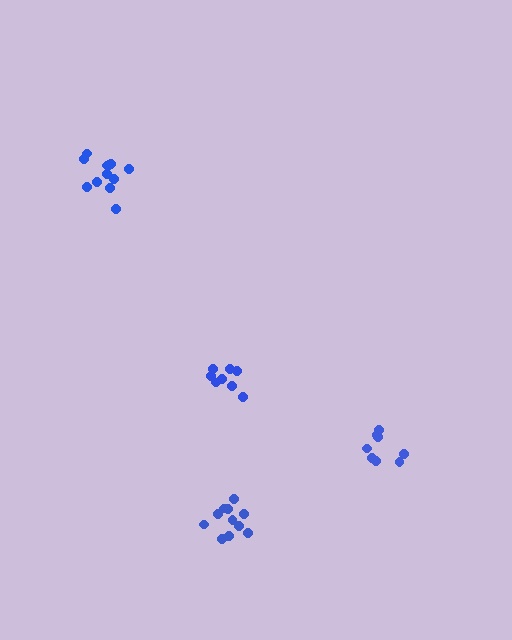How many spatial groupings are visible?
There are 4 spatial groupings.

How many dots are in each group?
Group 1: 12 dots, Group 2: 11 dots, Group 3: 8 dots, Group 4: 8 dots (39 total).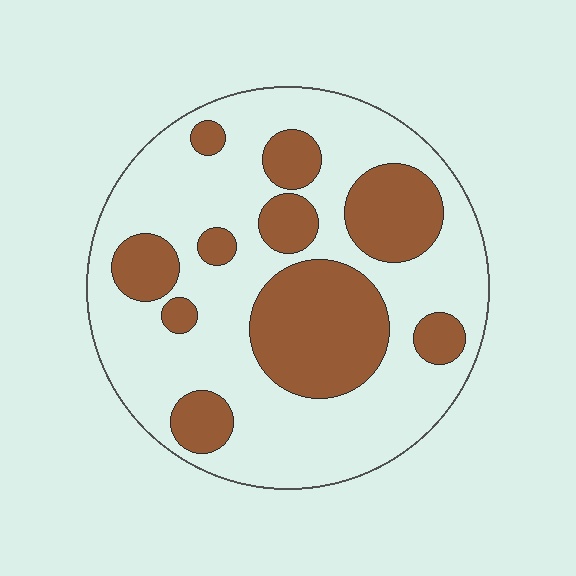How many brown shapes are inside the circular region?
10.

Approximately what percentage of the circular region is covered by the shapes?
Approximately 30%.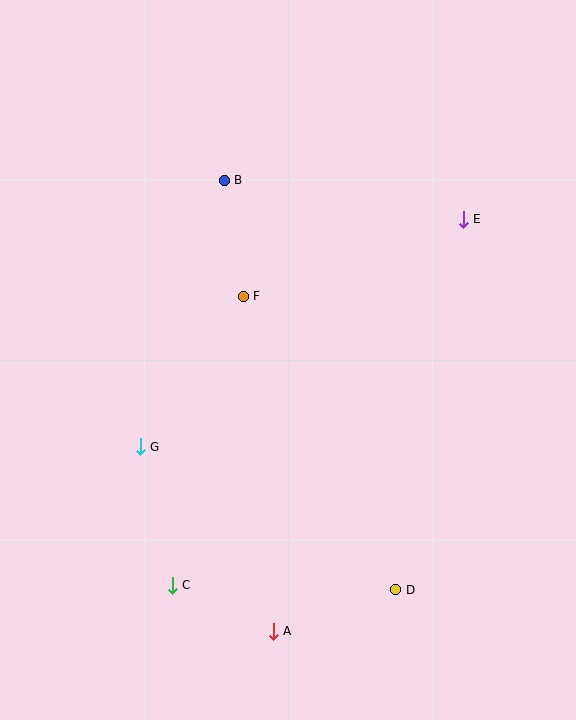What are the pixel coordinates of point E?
Point E is at (463, 219).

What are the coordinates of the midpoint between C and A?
The midpoint between C and A is at (223, 608).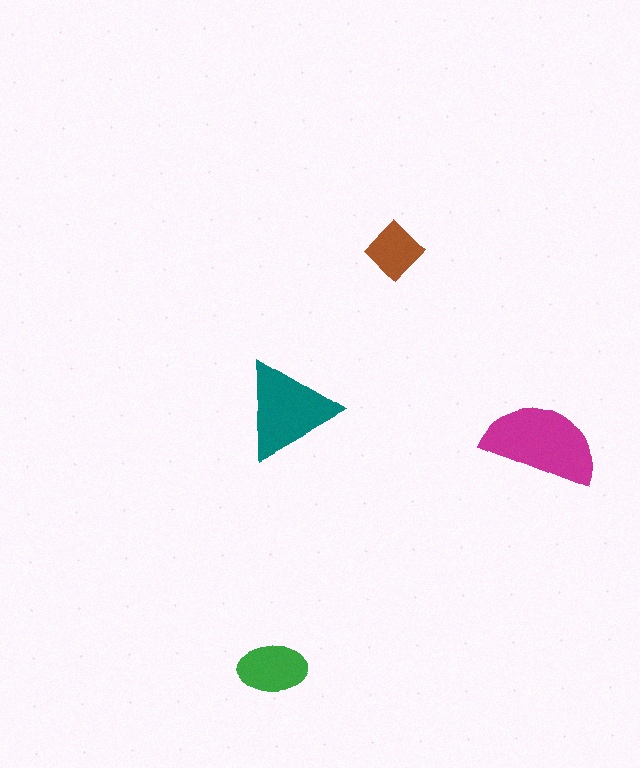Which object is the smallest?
The brown diamond.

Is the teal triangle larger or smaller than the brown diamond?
Larger.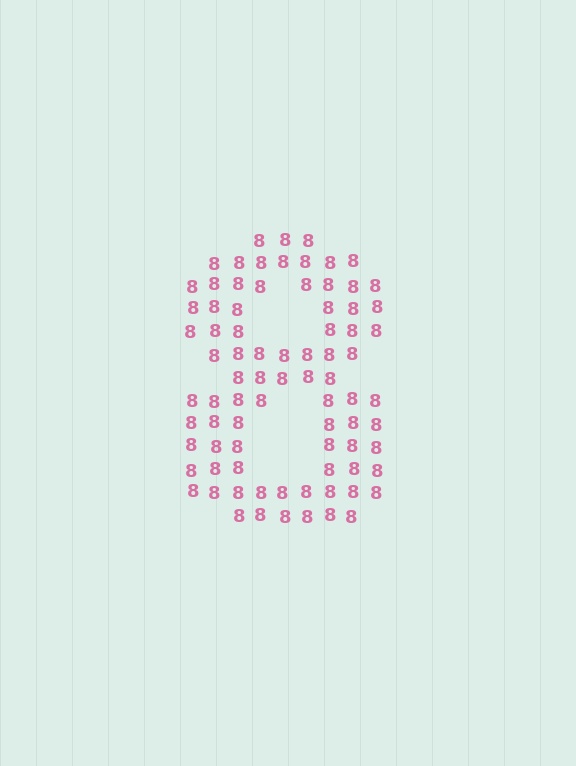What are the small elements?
The small elements are digit 8's.